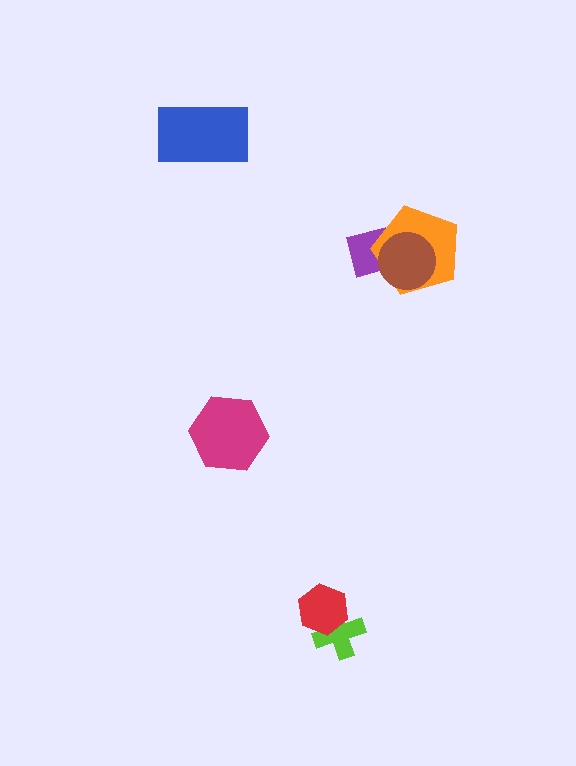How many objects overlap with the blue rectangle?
0 objects overlap with the blue rectangle.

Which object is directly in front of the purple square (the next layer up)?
The orange pentagon is directly in front of the purple square.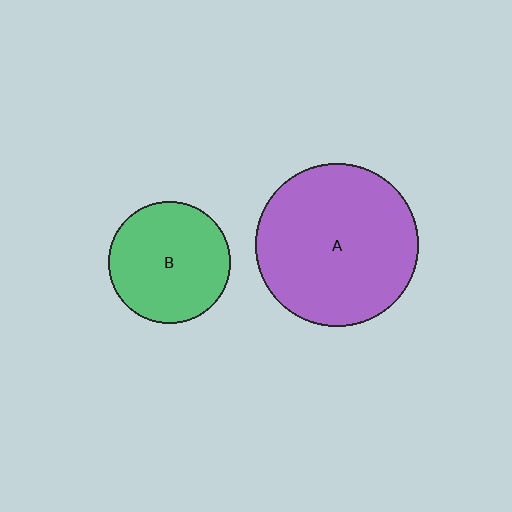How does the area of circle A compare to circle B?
Approximately 1.8 times.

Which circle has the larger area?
Circle A (purple).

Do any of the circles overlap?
No, none of the circles overlap.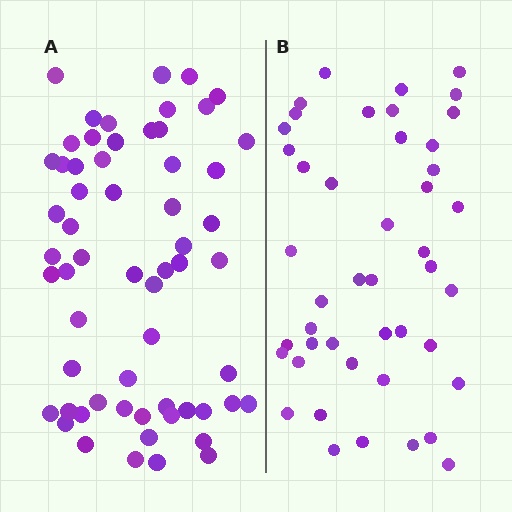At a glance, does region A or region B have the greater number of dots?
Region A (the left region) has more dots.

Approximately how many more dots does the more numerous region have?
Region A has approximately 15 more dots than region B.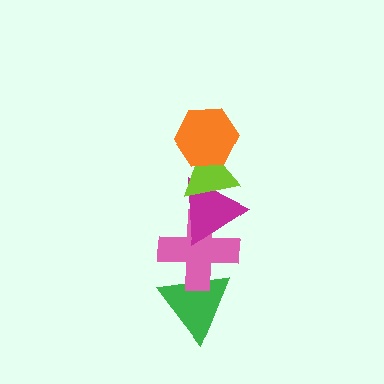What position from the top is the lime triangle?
The lime triangle is 2nd from the top.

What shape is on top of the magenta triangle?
The lime triangle is on top of the magenta triangle.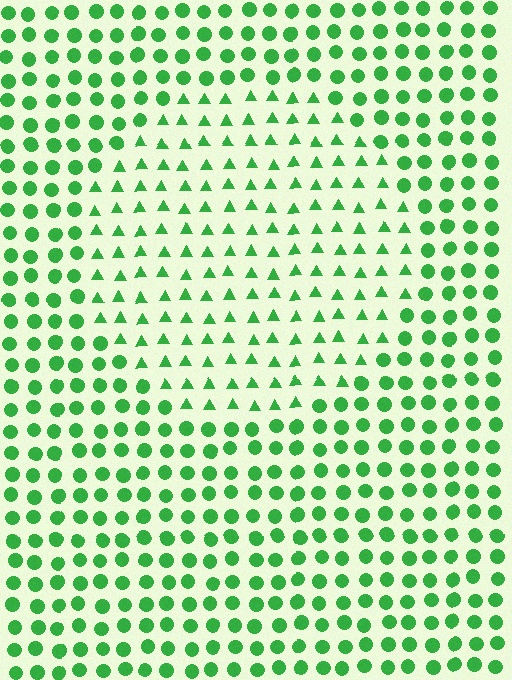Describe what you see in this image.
The image is filled with small green elements arranged in a uniform grid. A circle-shaped region contains triangles, while the surrounding area contains circles. The boundary is defined purely by the change in element shape.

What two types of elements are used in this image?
The image uses triangles inside the circle region and circles outside it.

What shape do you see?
I see a circle.